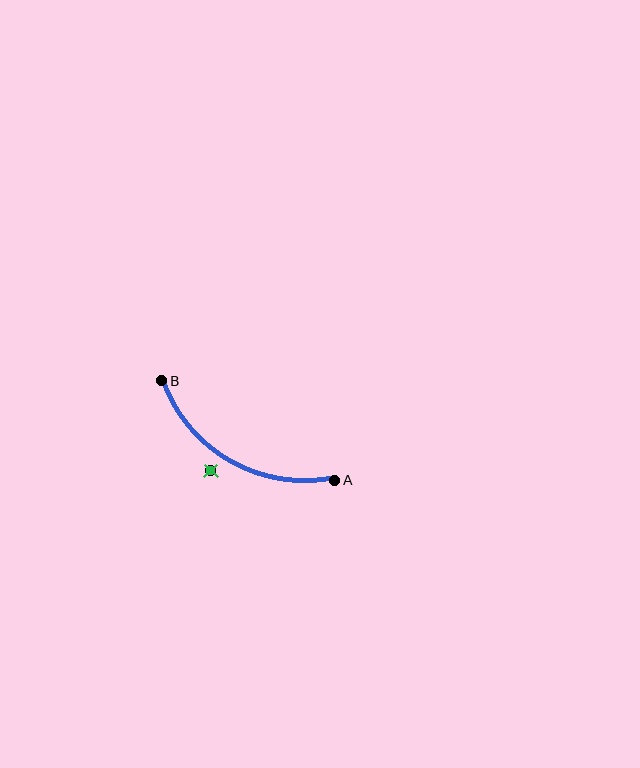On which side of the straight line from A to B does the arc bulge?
The arc bulges below the straight line connecting A and B.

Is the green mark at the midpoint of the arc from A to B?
No — the green mark does not lie on the arc at all. It sits slightly outside the curve.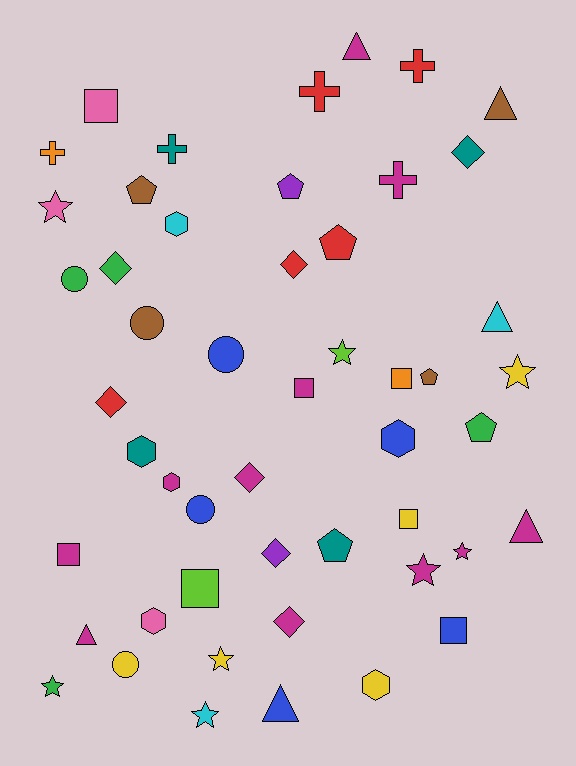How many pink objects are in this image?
There are 3 pink objects.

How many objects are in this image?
There are 50 objects.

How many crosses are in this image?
There are 5 crosses.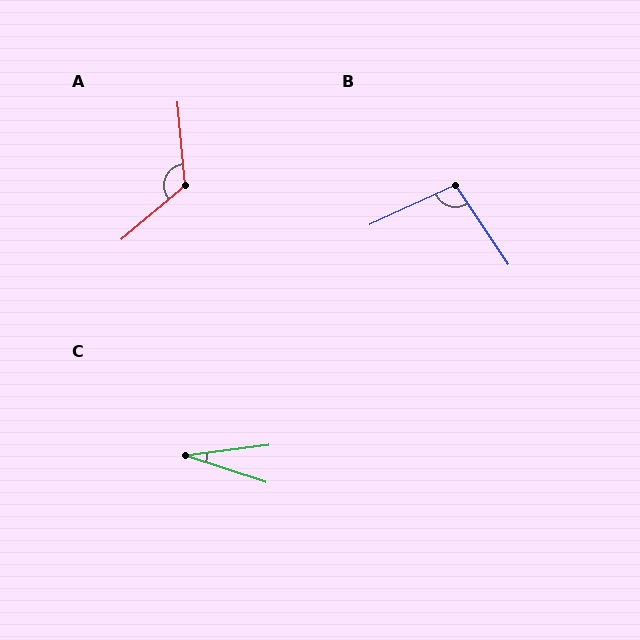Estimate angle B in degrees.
Approximately 100 degrees.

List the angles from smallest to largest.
C (25°), B (100°), A (125°).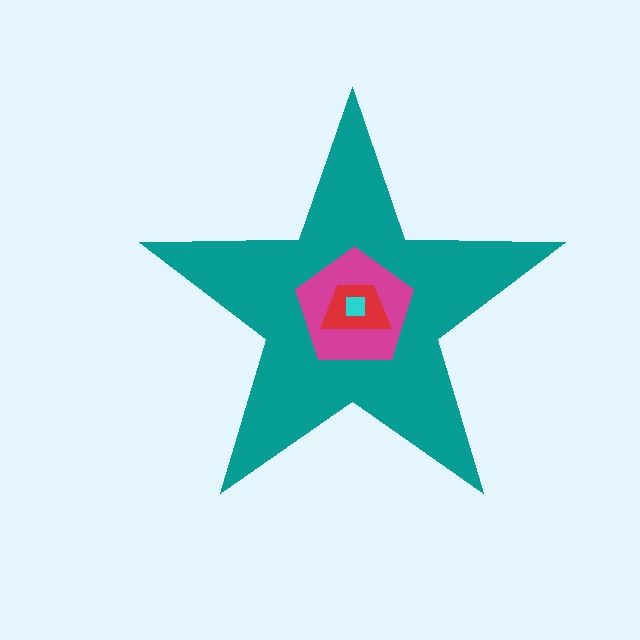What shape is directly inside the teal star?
The magenta pentagon.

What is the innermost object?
The cyan square.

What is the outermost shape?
The teal star.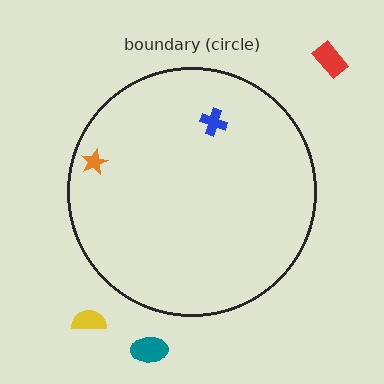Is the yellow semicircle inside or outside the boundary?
Outside.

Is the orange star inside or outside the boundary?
Inside.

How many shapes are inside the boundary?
2 inside, 3 outside.